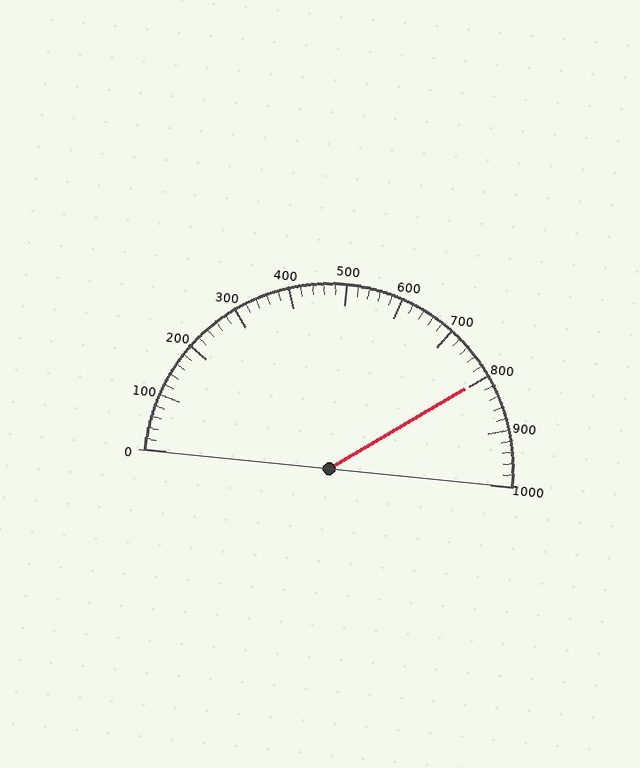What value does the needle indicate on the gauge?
The needle indicates approximately 800.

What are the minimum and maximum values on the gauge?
The gauge ranges from 0 to 1000.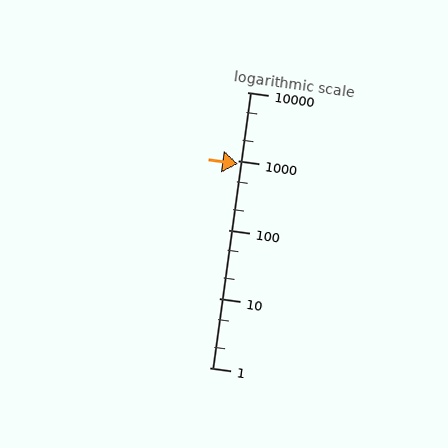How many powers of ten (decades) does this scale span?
The scale spans 4 decades, from 1 to 10000.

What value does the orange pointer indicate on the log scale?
The pointer indicates approximately 910.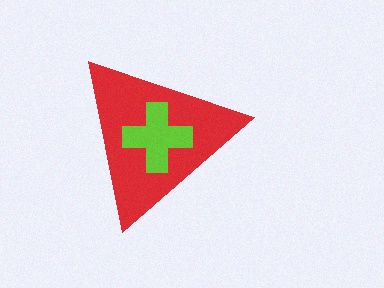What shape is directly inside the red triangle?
The lime cross.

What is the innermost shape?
The lime cross.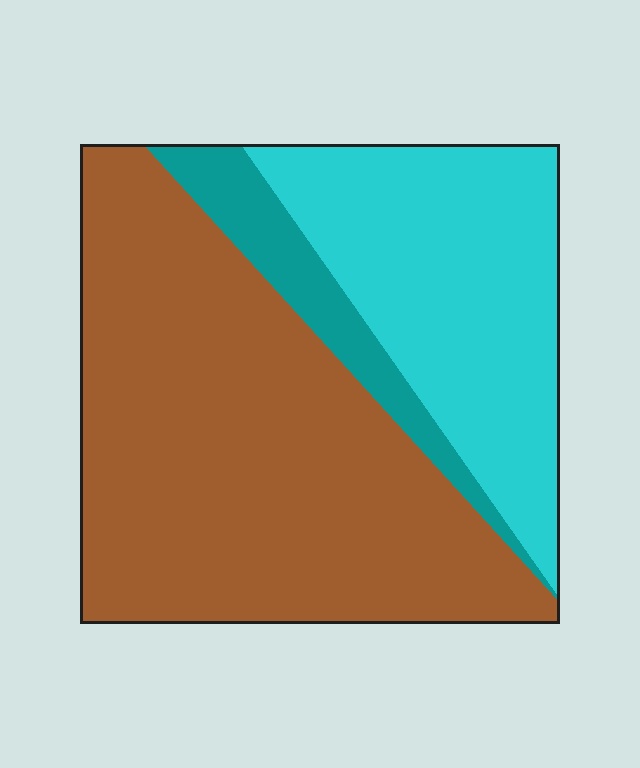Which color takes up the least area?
Teal, at roughly 10%.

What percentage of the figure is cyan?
Cyan takes up between a sixth and a third of the figure.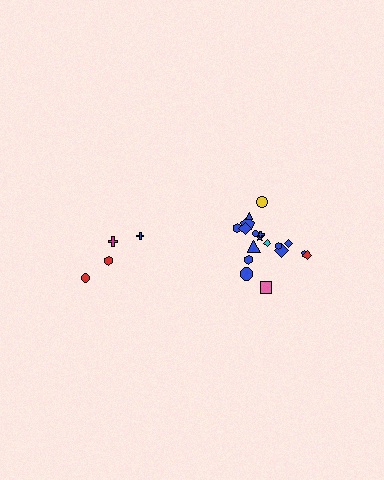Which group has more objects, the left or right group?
The right group.